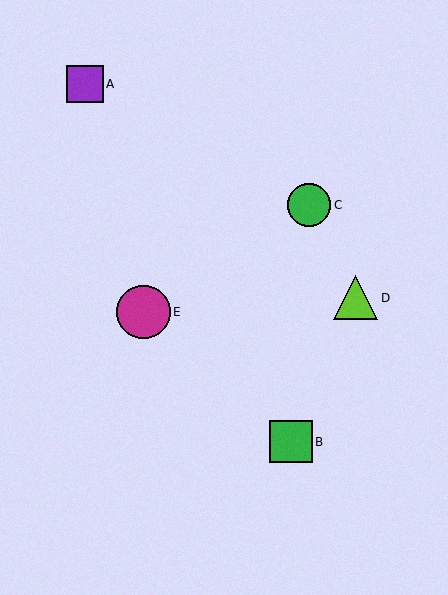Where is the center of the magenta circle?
The center of the magenta circle is at (144, 312).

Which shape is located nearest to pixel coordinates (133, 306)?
The magenta circle (labeled E) at (144, 312) is nearest to that location.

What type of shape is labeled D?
Shape D is a lime triangle.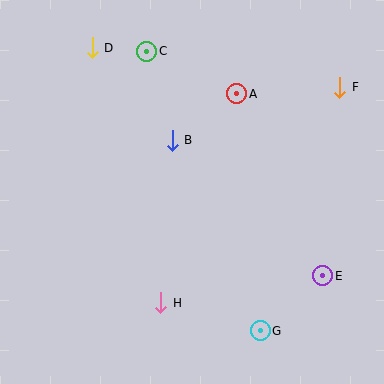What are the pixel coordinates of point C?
Point C is at (147, 51).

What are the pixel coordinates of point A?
Point A is at (237, 94).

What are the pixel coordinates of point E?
Point E is at (323, 276).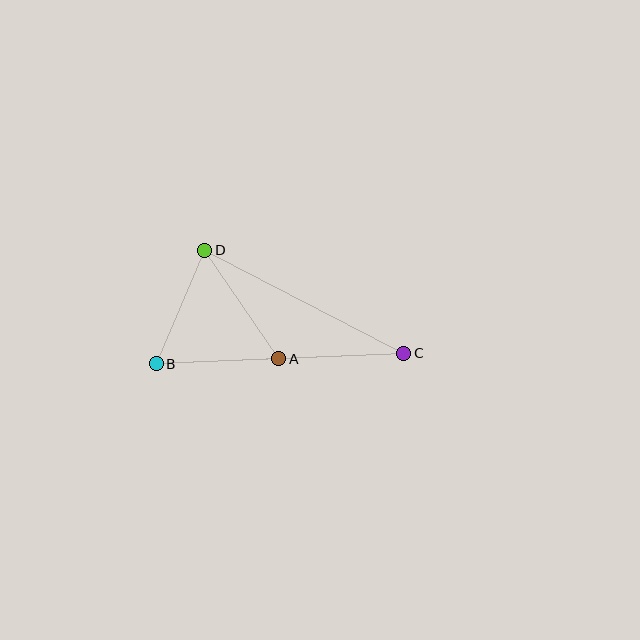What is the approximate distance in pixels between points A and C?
The distance between A and C is approximately 125 pixels.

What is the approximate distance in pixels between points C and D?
The distance between C and D is approximately 224 pixels.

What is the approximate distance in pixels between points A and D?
The distance between A and D is approximately 131 pixels.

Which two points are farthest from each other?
Points B and C are farthest from each other.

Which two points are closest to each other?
Points A and B are closest to each other.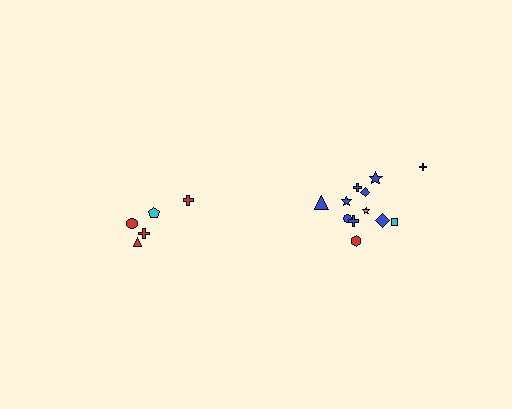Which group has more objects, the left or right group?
The right group.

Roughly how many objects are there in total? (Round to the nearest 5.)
Roughly 15 objects in total.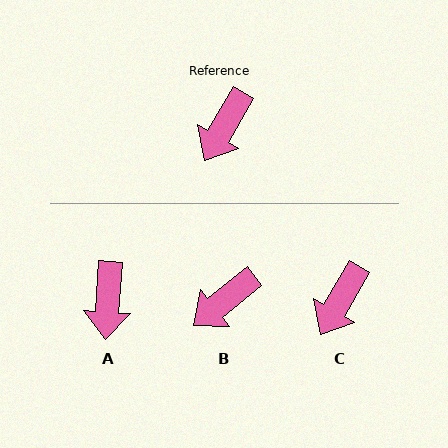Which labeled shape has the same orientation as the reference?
C.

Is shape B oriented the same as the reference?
No, it is off by about 21 degrees.